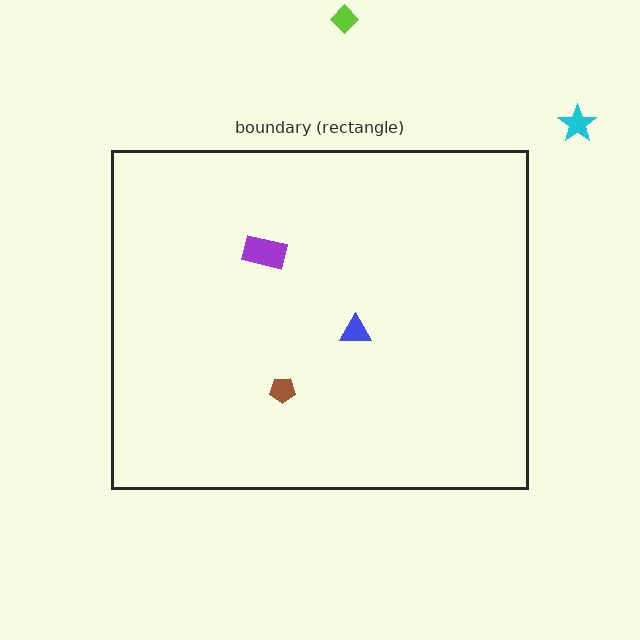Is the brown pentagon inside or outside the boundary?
Inside.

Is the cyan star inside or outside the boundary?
Outside.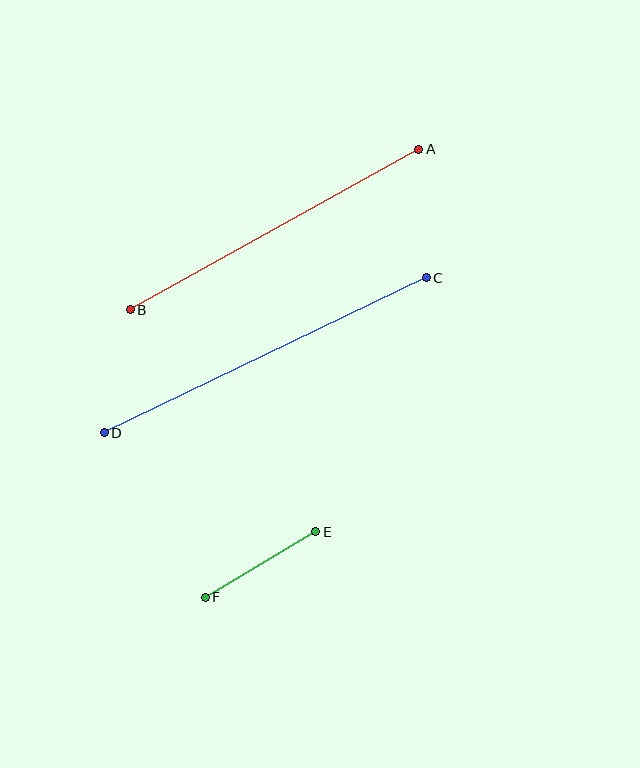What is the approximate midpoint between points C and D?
The midpoint is at approximately (265, 355) pixels.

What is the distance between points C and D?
The distance is approximately 357 pixels.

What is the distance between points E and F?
The distance is approximately 129 pixels.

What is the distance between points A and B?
The distance is approximately 330 pixels.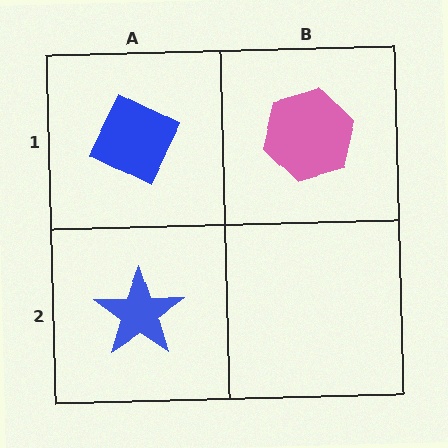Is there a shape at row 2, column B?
No, that cell is empty.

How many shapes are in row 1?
2 shapes.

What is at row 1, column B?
A pink hexagon.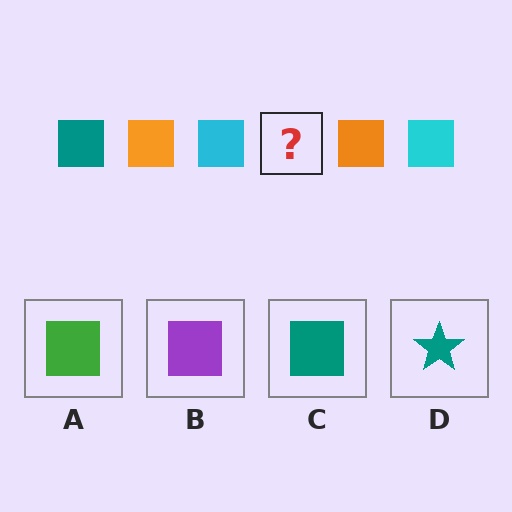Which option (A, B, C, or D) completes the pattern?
C.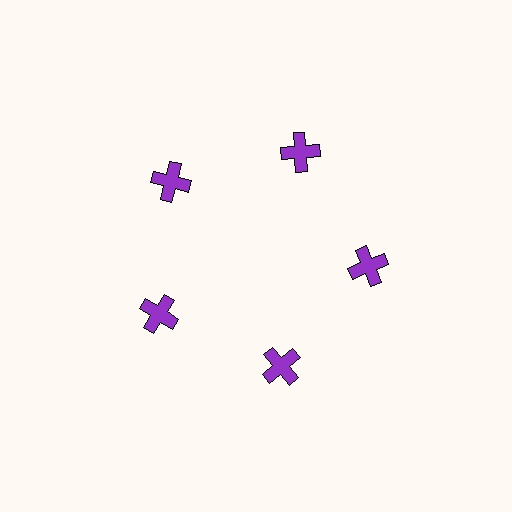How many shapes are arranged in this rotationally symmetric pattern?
There are 5 shapes, arranged in 5 groups of 1.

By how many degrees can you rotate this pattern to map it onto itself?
The pattern maps onto itself every 72 degrees of rotation.